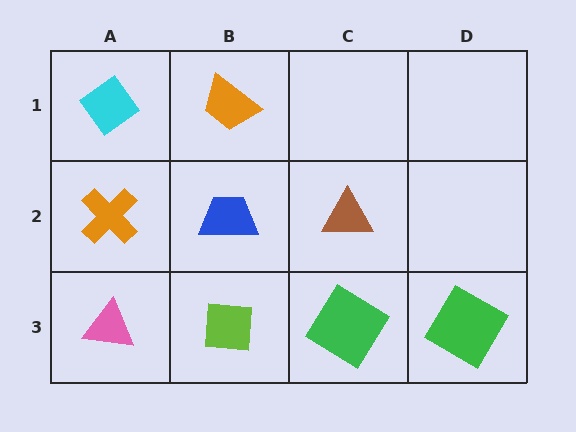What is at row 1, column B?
An orange trapezoid.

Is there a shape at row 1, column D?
No, that cell is empty.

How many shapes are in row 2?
3 shapes.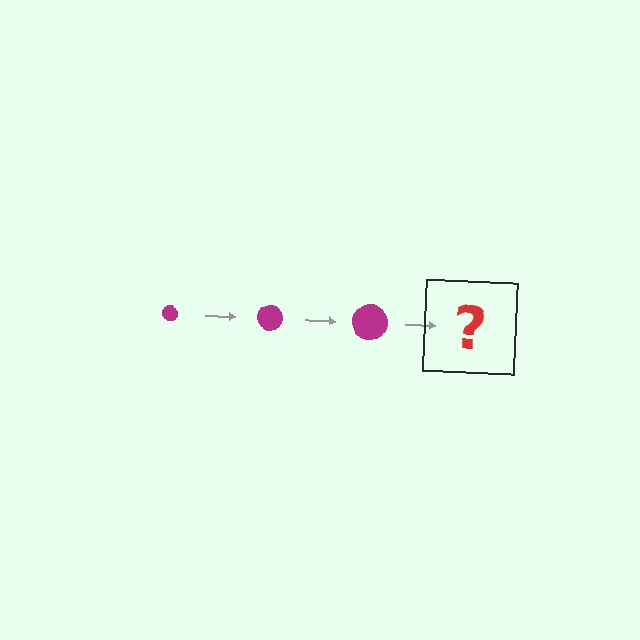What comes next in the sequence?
The next element should be a magenta circle, larger than the previous one.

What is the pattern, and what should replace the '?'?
The pattern is that the circle gets progressively larger each step. The '?' should be a magenta circle, larger than the previous one.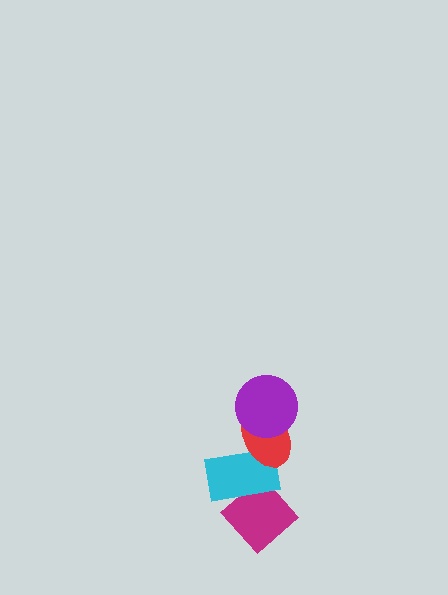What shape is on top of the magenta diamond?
The cyan rectangle is on top of the magenta diamond.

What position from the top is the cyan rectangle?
The cyan rectangle is 3rd from the top.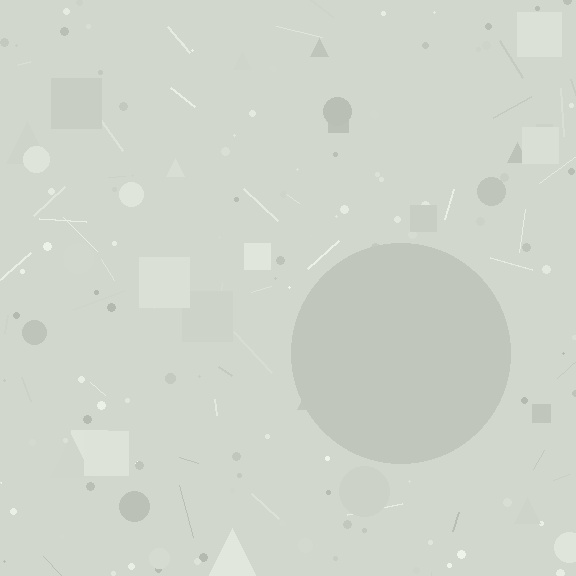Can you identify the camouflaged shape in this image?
The camouflaged shape is a circle.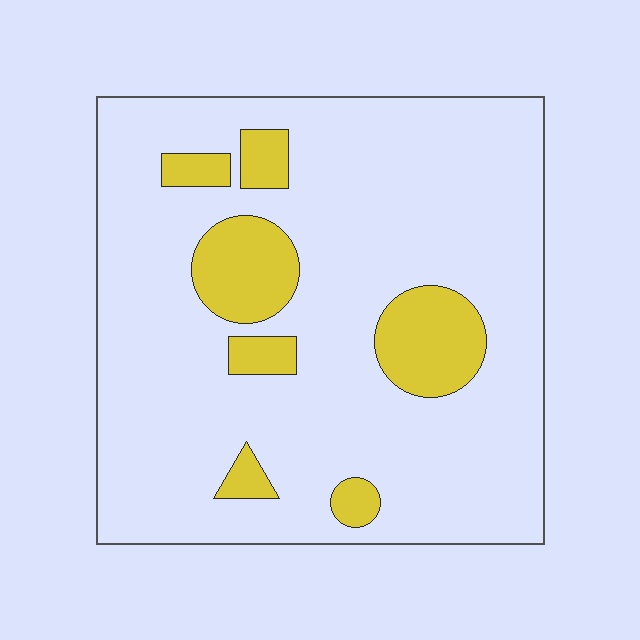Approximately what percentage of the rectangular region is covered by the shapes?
Approximately 15%.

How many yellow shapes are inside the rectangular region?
7.